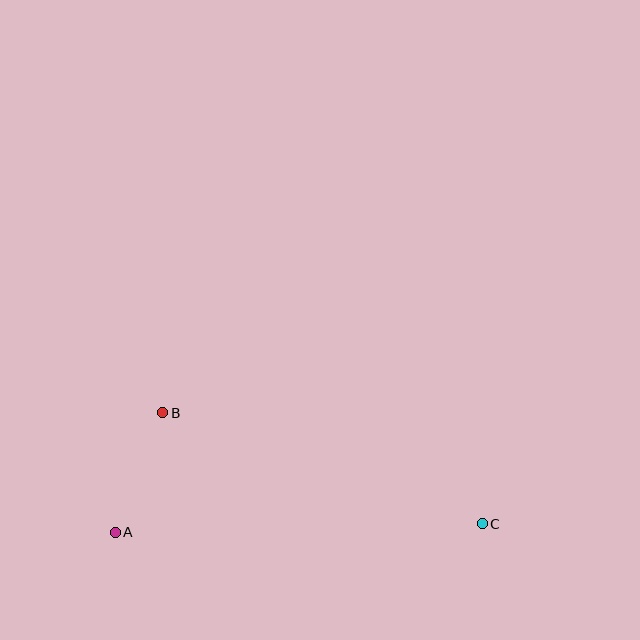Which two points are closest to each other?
Points A and B are closest to each other.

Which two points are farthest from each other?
Points A and C are farthest from each other.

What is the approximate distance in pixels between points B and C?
The distance between B and C is approximately 338 pixels.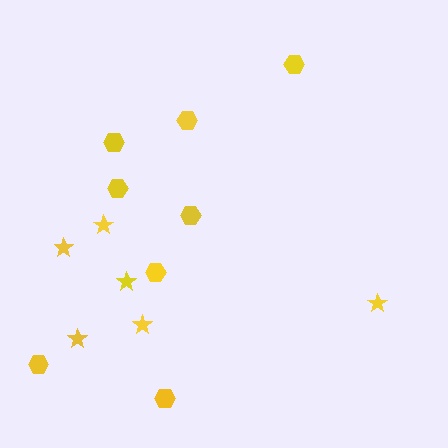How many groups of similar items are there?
There are 2 groups: one group of hexagons (8) and one group of stars (6).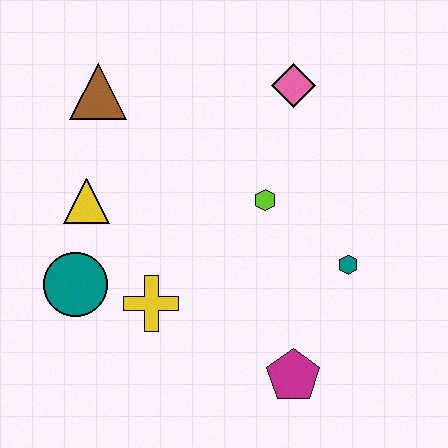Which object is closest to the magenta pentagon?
The teal hexagon is closest to the magenta pentagon.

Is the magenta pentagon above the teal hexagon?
No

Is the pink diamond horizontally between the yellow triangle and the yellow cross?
No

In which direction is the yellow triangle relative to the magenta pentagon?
The yellow triangle is to the left of the magenta pentagon.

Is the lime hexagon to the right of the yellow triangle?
Yes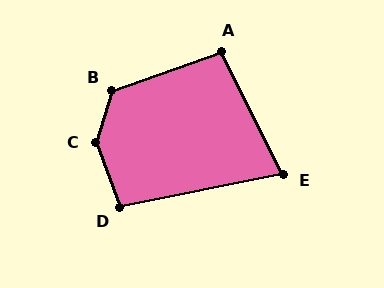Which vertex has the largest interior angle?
C, at approximately 143 degrees.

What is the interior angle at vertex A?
Approximately 98 degrees (obtuse).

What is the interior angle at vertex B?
Approximately 127 degrees (obtuse).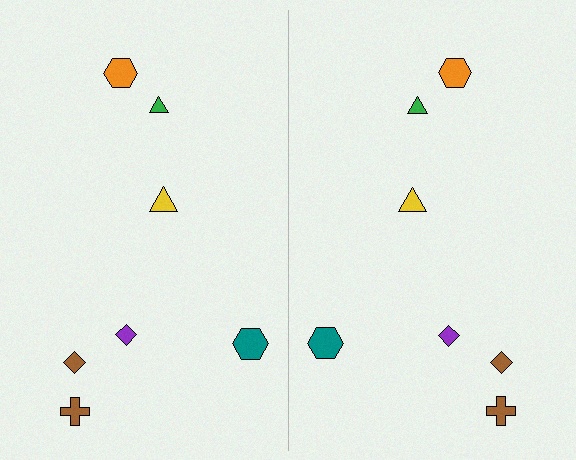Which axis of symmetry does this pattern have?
The pattern has a vertical axis of symmetry running through the center of the image.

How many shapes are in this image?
There are 14 shapes in this image.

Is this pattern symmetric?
Yes, this pattern has bilateral (reflection) symmetry.